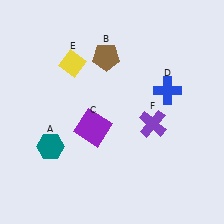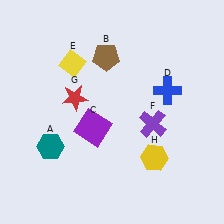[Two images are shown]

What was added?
A red star (G), a yellow hexagon (H) were added in Image 2.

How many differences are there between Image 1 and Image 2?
There are 2 differences between the two images.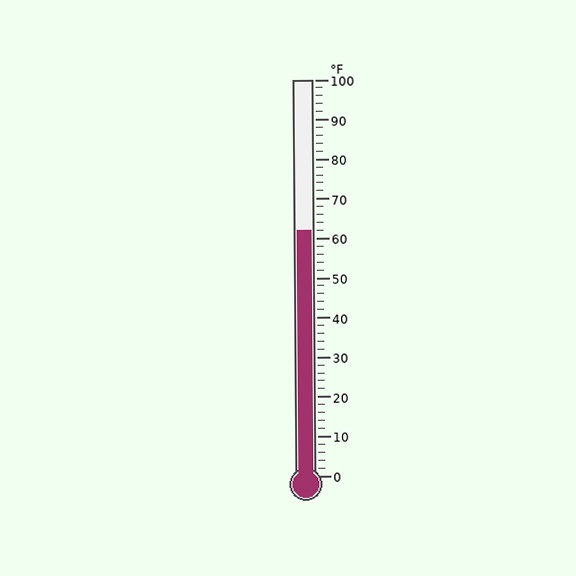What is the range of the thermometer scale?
The thermometer scale ranges from 0°F to 100°F.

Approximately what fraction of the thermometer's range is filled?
The thermometer is filled to approximately 60% of its range.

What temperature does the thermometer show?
The thermometer shows approximately 62°F.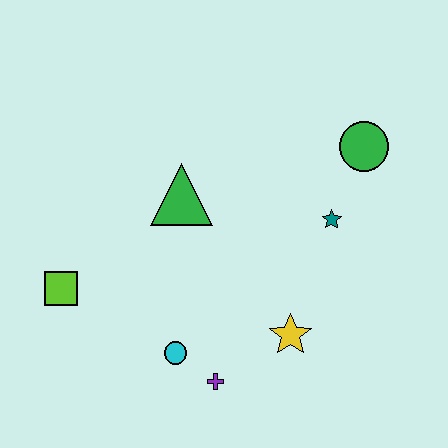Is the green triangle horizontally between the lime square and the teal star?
Yes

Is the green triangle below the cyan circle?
No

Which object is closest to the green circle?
The teal star is closest to the green circle.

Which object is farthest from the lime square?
The green circle is farthest from the lime square.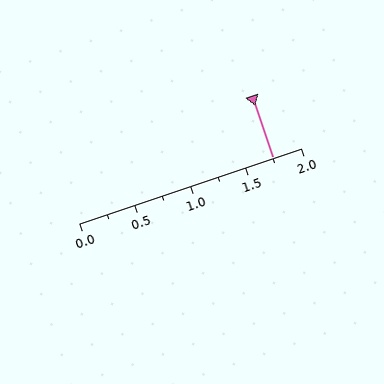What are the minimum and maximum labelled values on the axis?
The axis runs from 0.0 to 2.0.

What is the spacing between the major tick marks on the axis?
The major ticks are spaced 0.5 apart.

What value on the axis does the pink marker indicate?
The marker indicates approximately 1.75.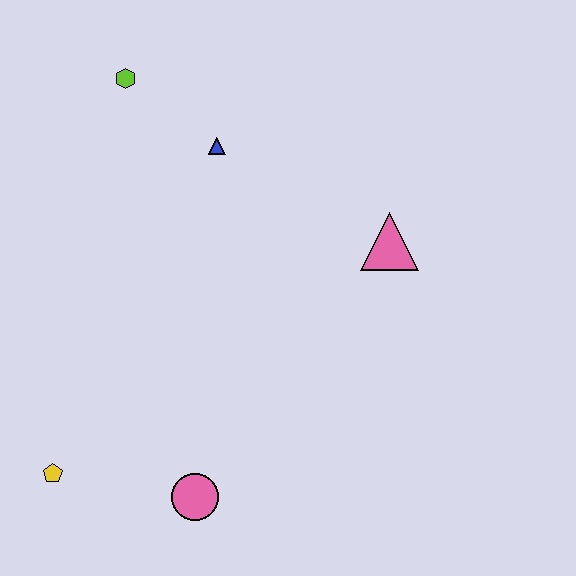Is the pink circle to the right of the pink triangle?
No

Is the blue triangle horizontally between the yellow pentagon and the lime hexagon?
No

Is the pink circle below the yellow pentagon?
Yes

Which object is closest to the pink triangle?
The blue triangle is closest to the pink triangle.